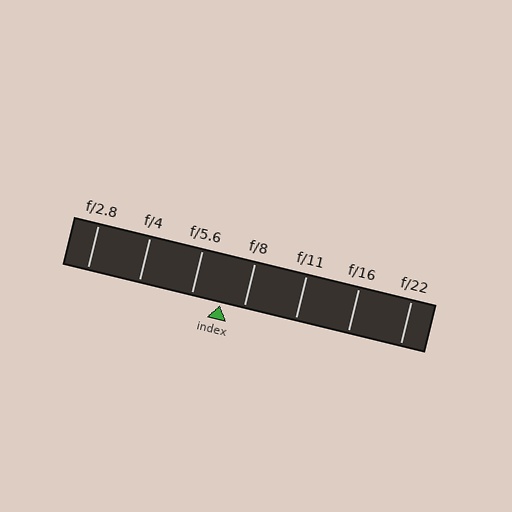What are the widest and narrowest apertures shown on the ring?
The widest aperture shown is f/2.8 and the narrowest is f/22.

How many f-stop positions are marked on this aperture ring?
There are 7 f-stop positions marked.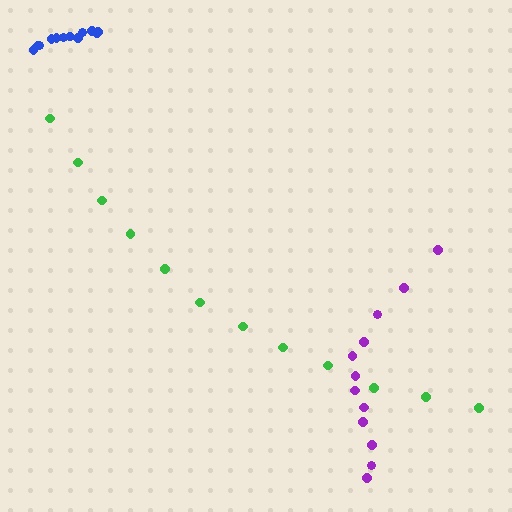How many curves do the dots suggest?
There are 3 distinct paths.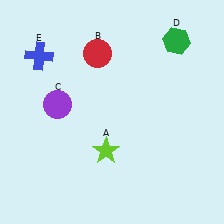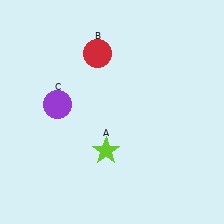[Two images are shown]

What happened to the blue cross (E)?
The blue cross (E) was removed in Image 2. It was in the top-left area of Image 1.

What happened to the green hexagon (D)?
The green hexagon (D) was removed in Image 2. It was in the top-right area of Image 1.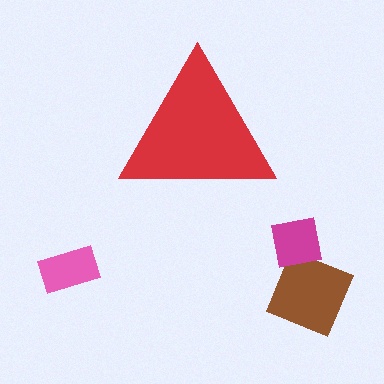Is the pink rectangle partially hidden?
No, the pink rectangle is fully visible.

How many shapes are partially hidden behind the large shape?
0 shapes are partially hidden.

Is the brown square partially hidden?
No, the brown square is fully visible.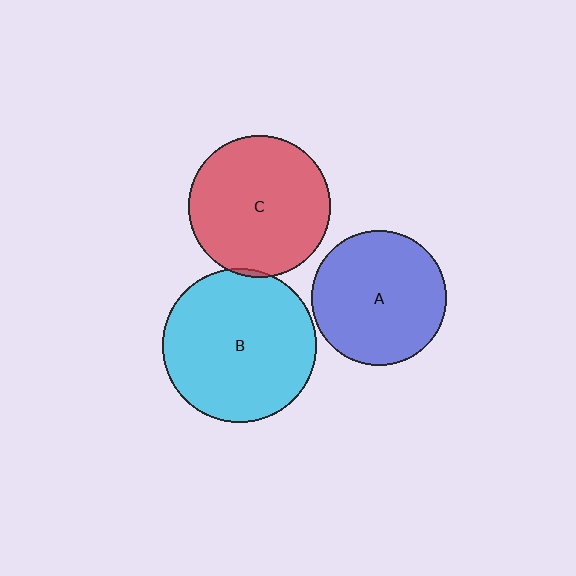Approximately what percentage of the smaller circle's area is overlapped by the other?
Approximately 5%.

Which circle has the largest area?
Circle B (cyan).